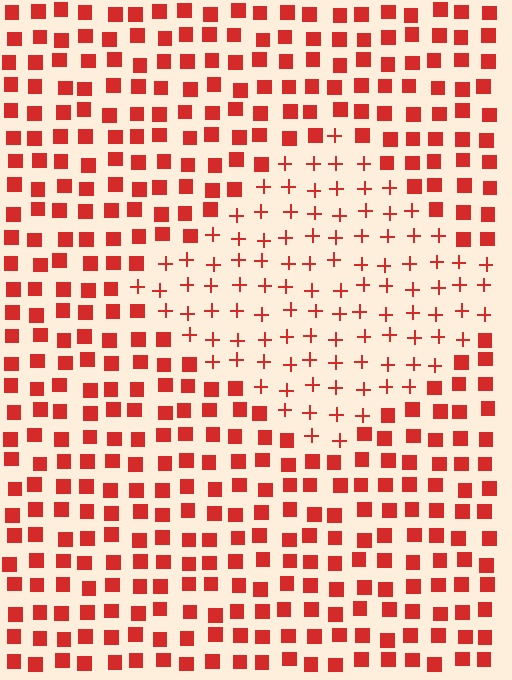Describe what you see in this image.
The image is filled with small red elements arranged in a uniform grid. A diamond-shaped region contains plus signs, while the surrounding area contains squares. The boundary is defined purely by the change in element shape.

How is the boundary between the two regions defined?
The boundary is defined by a change in element shape: plus signs inside vs. squares outside. All elements share the same color and spacing.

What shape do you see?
I see a diamond.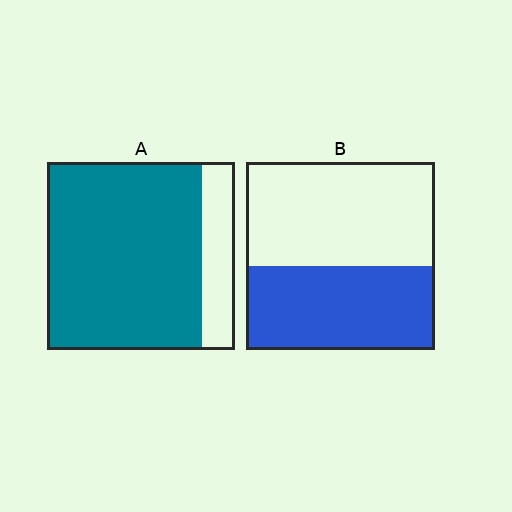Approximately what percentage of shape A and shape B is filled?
A is approximately 80% and B is approximately 45%.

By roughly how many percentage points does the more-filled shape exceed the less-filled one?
By roughly 40 percentage points (A over B).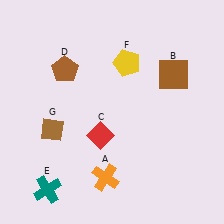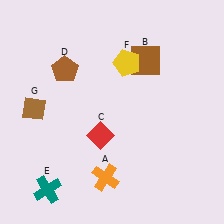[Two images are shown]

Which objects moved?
The objects that moved are: the brown square (B), the brown diamond (G).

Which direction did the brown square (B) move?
The brown square (B) moved left.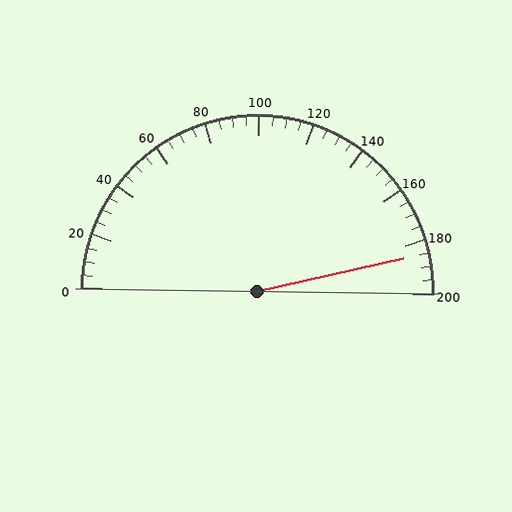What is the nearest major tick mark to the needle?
The nearest major tick mark is 180.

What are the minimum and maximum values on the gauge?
The gauge ranges from 0 to 200.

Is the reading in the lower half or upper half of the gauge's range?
The reading is in the upper half of the range (0 to 200).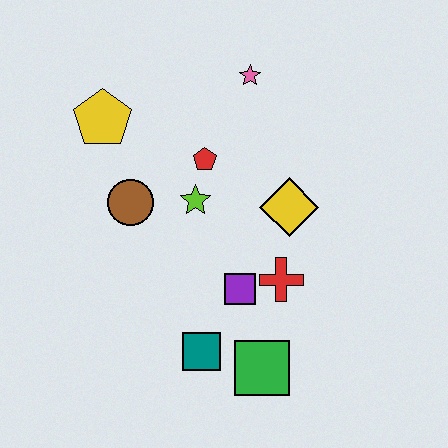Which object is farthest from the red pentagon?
The green square is farthest from the red pentagon.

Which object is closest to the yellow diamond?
The red cross is closest to the yellow diamond.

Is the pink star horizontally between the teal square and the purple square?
No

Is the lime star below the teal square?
No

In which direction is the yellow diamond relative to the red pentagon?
The yellow diamond is to the right of the red pentagon.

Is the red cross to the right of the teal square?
Yes